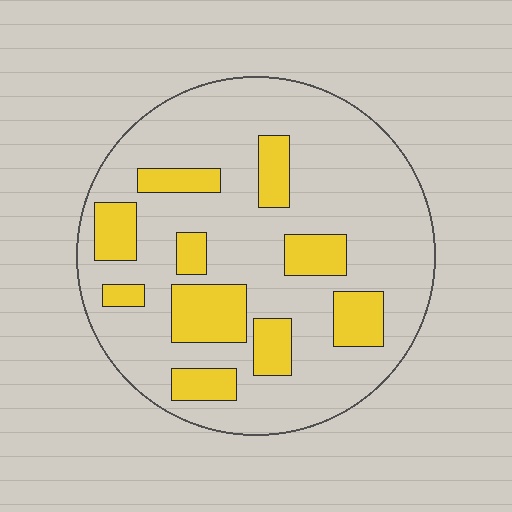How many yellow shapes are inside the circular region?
10.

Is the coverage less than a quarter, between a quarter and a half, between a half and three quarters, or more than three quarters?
Less than a quarter.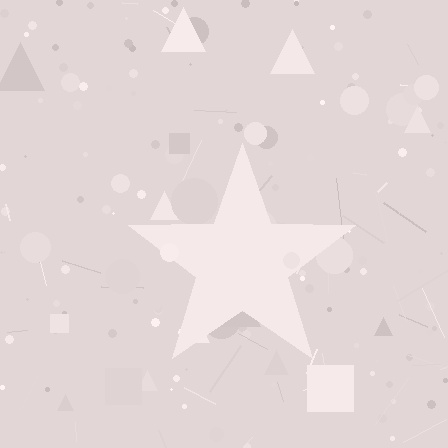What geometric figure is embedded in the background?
A star is embedded in the background.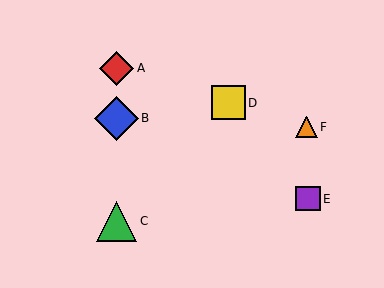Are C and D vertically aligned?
No, C is at x≈117 and D is at x≈229.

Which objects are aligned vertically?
Objects A, B, C are aligned vertically.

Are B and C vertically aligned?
Yes, both are at x≈117.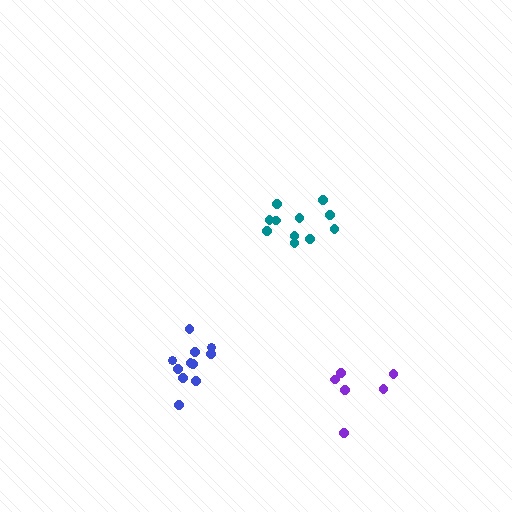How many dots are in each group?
Group 1: 11 dots, Group 2: 11 dots, Group 3: 6 dots (28 total).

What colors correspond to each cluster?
The clusters are colored: blue, teal, purple.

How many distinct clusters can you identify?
There are 3 distinct clusters.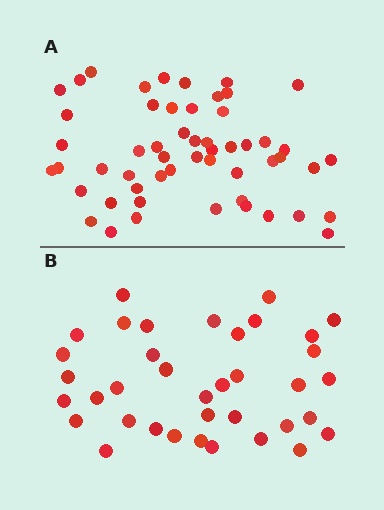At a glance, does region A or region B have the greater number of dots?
Region A (the top region) has more dots.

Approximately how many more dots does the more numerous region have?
Region A has approximately 15 more dots than region B.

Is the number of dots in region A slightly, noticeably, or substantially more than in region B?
Region A has substantially more. The ratio is roughly 1.5 to 1.